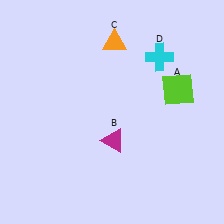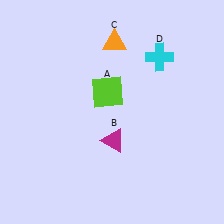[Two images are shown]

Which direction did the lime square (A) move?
The lime square (A) moved left.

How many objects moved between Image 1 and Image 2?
1 object moved between the two images.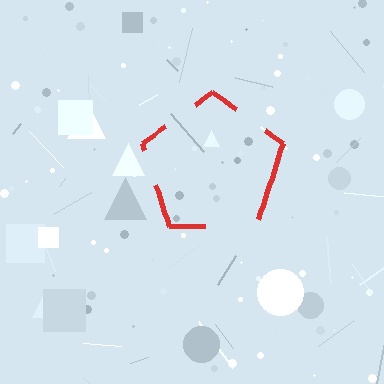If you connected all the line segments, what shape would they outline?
They would outline a pentagon.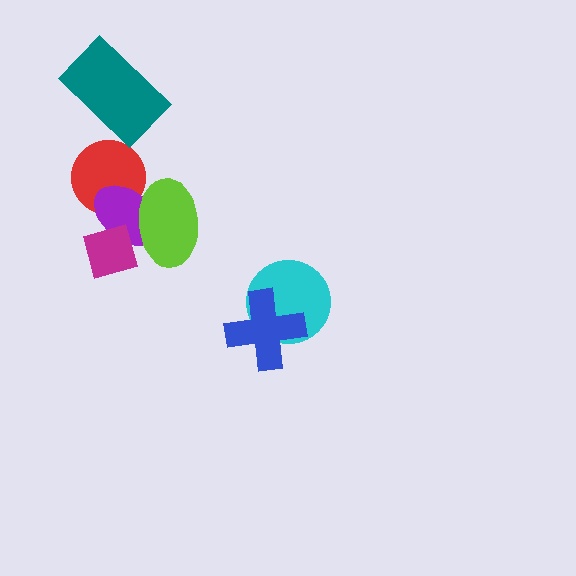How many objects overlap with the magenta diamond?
2 objects overlap with the magenta diamond.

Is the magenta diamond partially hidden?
Yes, it is partially covered by another shape.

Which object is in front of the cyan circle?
The blue cross is in front of the cyan circle.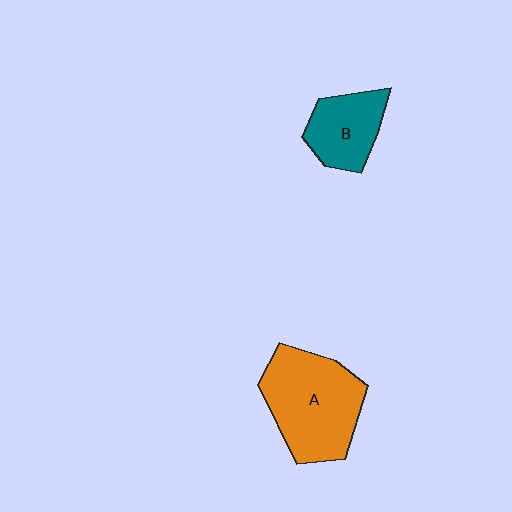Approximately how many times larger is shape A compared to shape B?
Approximately 1.8 times.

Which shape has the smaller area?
Shape B (teal).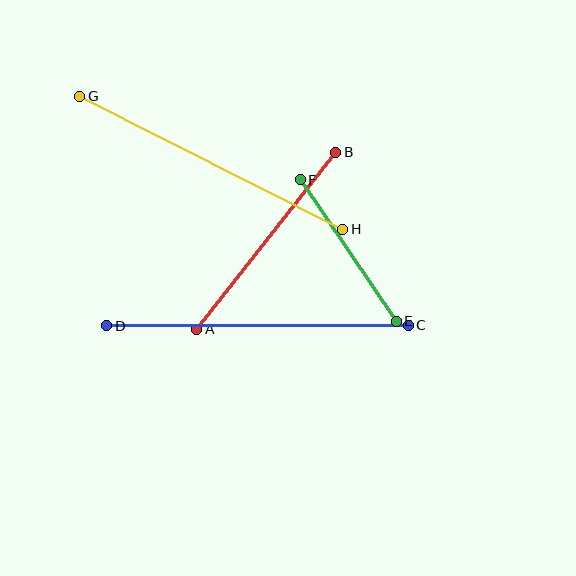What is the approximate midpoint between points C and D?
The midpoint is at approximately (257, 325) pixels.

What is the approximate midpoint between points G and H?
The midpoint is at approximately (211, 163) pixels.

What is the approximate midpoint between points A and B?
The midpoint is at approximately (266, 241) pixels.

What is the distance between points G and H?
The distance is approximately 294 pixels.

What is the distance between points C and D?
The distance is approximately 301 pixels.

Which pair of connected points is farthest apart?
Points C and D are farthest apart.